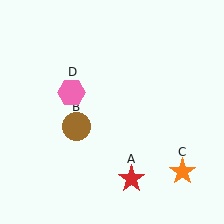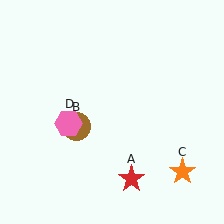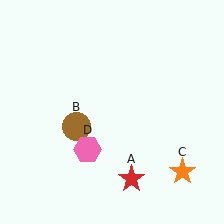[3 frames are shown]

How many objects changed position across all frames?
1 object changed position: pink hexagon (object D).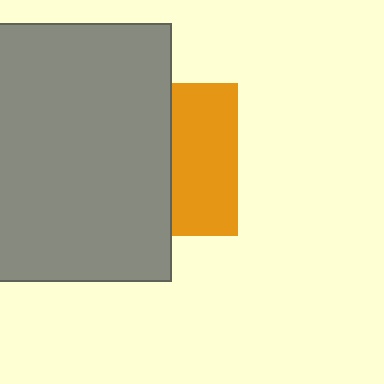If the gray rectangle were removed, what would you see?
You would see the complete orange square.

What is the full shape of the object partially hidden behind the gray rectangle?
The partially hidden object is an orange square.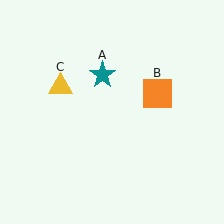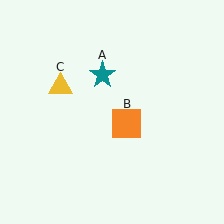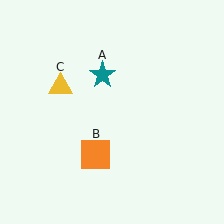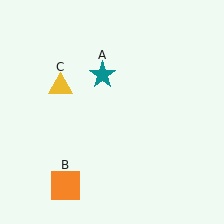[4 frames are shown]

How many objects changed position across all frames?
1 object changed position: orange square (object B).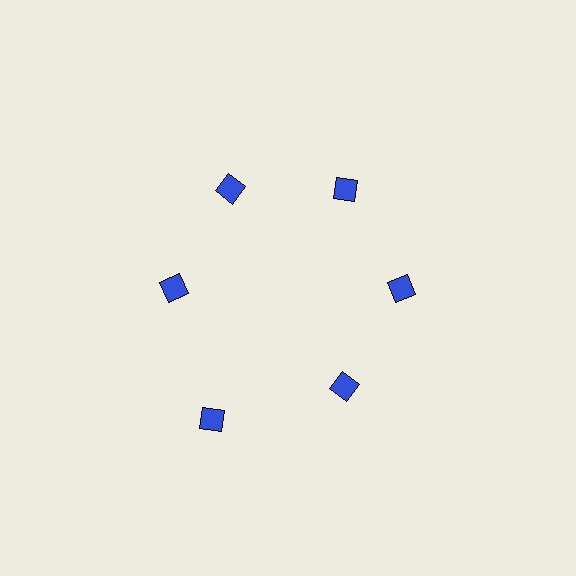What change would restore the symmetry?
The symmetry would be restored by moving it inward, back onto the ring so that all 6 diamonds sit at equal angles and equal distance from the center.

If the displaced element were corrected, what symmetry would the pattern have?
It would have 6-fold rotational symmetry — the pattern would map onto itself every 60 degrees.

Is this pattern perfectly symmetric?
No. The 6 blue diamonds are arranged in a ring, but one element near the 7 o'clock position is pushed outward from the center, breaking the 6-fold rotational symmetry.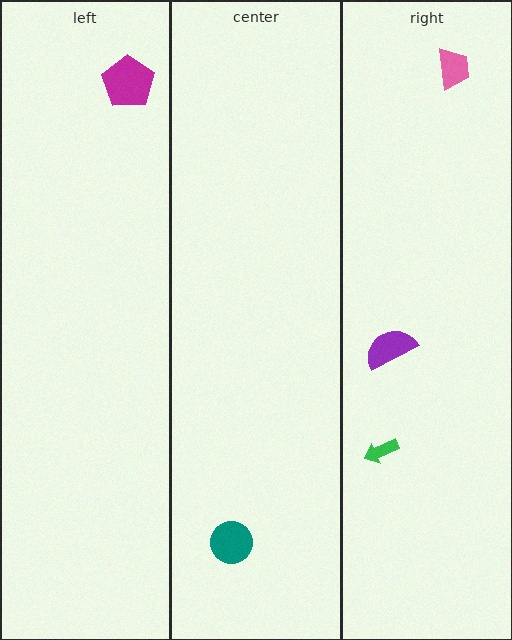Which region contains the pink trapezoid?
The right region.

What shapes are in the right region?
The purple semicircle, the pink trapezoid, the green arrow.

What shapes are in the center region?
The teal circle.